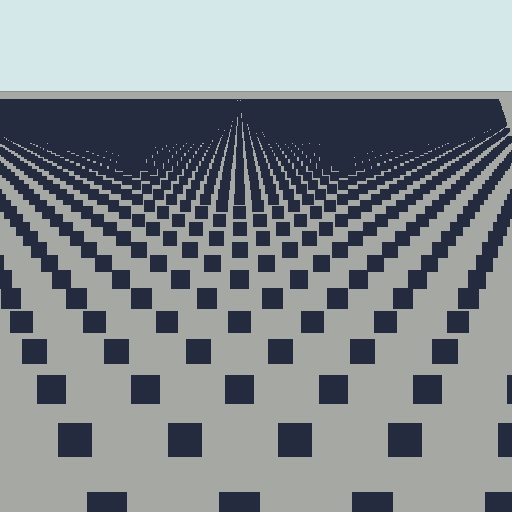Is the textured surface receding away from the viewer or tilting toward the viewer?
The surface is receding away from the viewer. Texture elements get smaller and denser toward the top.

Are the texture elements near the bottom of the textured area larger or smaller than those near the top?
Larger. Near the bottom, elements are closer to the viewer and appear at a bigger on-screen size.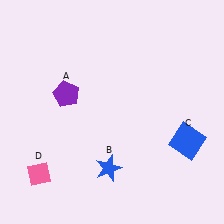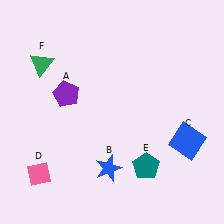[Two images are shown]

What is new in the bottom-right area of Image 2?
A teal pentagon (E) was added in the bottom-right area of Image 2.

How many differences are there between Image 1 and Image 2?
There are 2 differences between the two images.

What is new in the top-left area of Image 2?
A green triangle (F) was added in the top-left area of Image 2.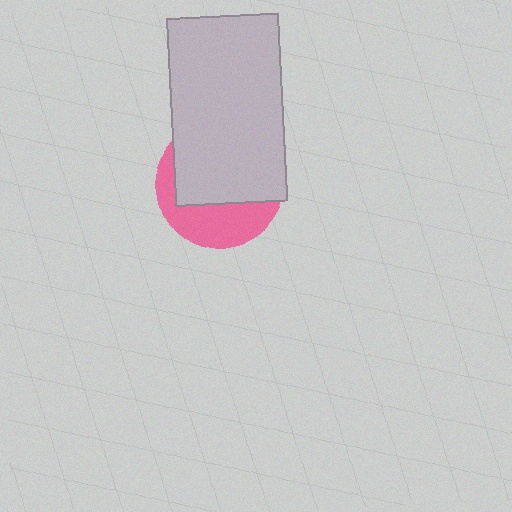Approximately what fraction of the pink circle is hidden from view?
Roughly 63% of the pink circle is hidden behind the light gray rectangle.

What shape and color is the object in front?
The object in front is a light gray rectangle.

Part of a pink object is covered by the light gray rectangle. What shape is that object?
It is a circle.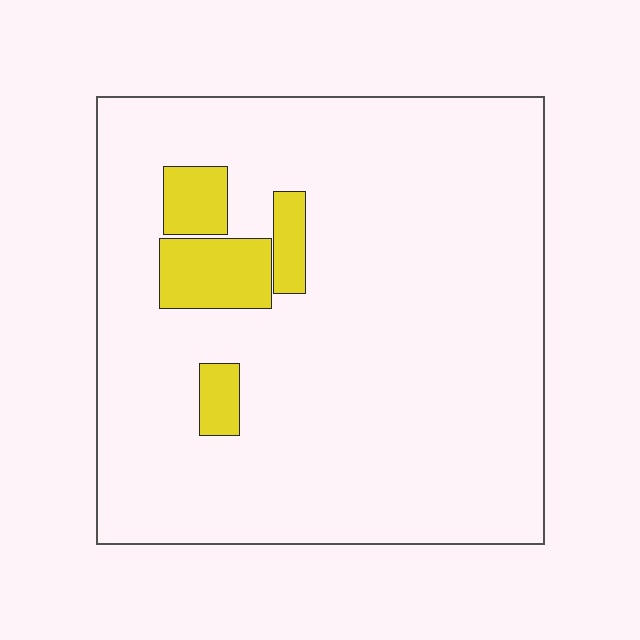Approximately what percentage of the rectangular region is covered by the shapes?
Approximately 10%.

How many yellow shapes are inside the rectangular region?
4.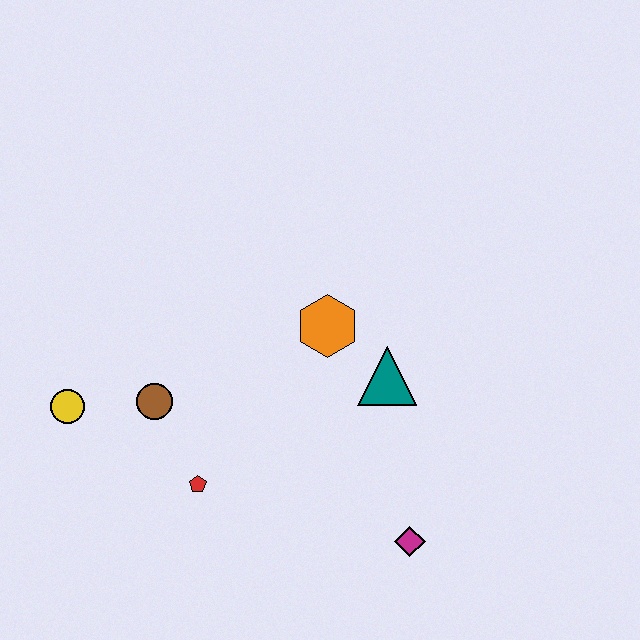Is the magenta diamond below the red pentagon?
Yes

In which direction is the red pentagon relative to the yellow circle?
The red pentagon is to the right of the yellow circle.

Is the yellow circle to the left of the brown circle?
Yes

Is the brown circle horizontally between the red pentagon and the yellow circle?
Yes